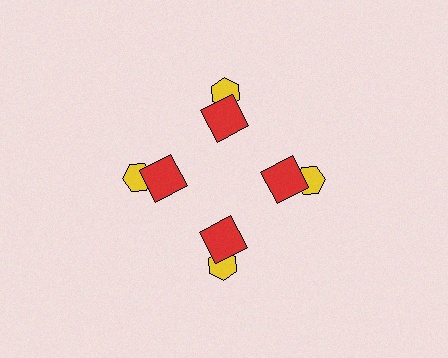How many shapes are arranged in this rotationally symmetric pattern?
There are 8 shapes, arranged in 4 groups of 2.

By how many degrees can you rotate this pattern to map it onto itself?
The pattern maps onto itself every 90 degrees of rotation.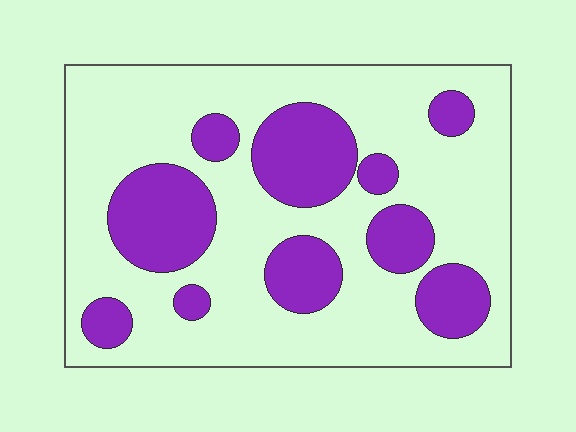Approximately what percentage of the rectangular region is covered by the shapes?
Approximately 30%.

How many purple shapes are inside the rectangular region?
10.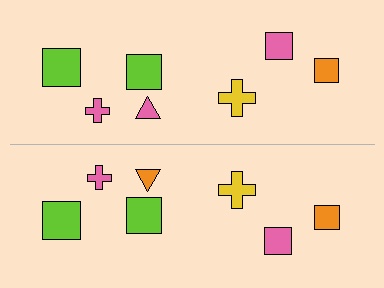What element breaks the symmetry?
The orange triangle on the bottom side breaks the symmetry — its mirror counterpart is pink.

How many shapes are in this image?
There are 14 shapes in this image.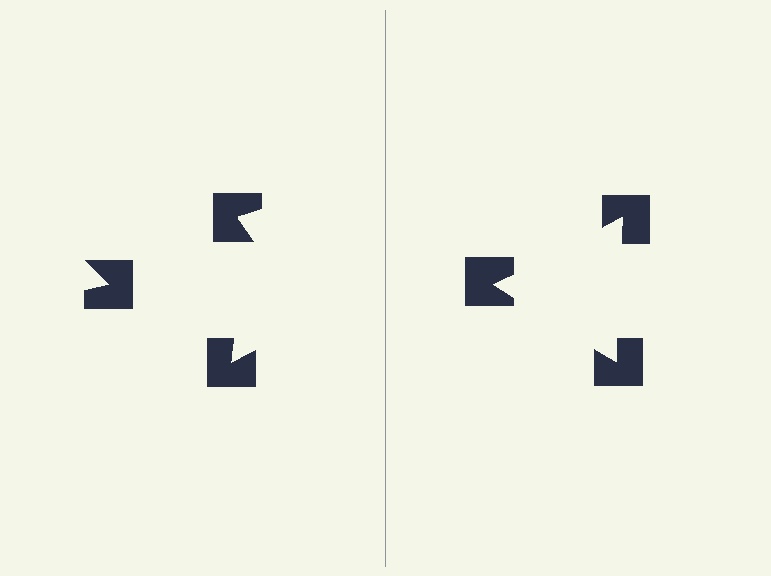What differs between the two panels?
The notched squares are positioned identically on both sides; only the wedge orientations differ. On the right they align to a triangle; on the left they are misaligned.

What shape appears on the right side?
An illusory triangle.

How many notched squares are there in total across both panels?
6 — 3 on each side.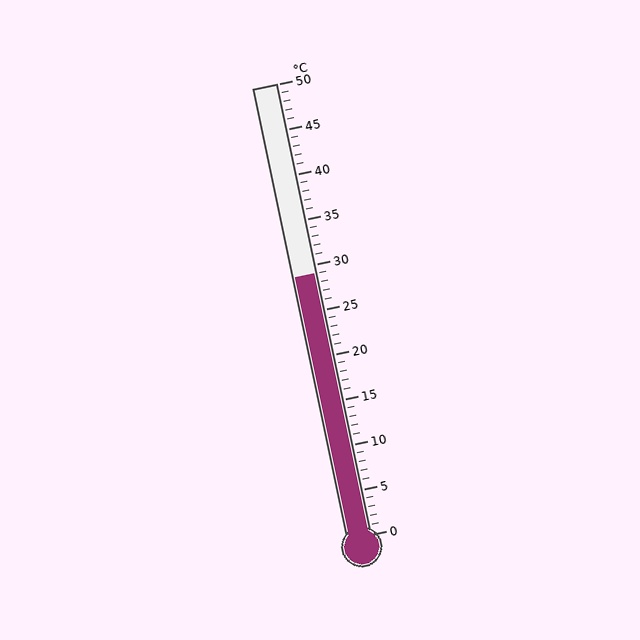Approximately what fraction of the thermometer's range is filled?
The thermometer is filled to approximately 60% of its range.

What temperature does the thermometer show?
The thermometer shows approximately 29°C.